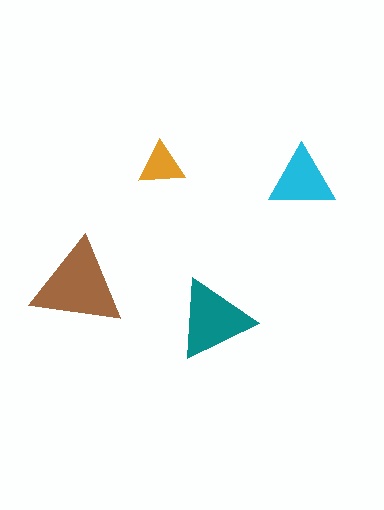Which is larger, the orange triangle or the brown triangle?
The brown one.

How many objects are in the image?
There are 4 objects in the image.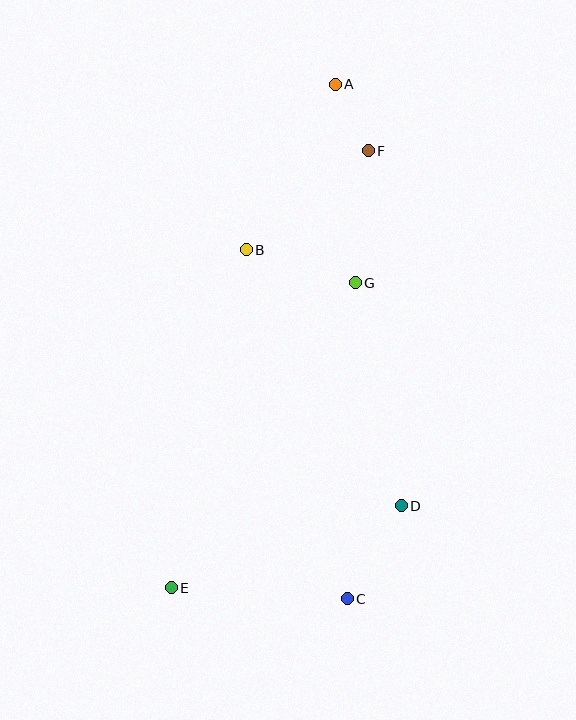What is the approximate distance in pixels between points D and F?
The distance between D and F is approximately 357 pixels.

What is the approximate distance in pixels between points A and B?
The distance between A and B is approximately 188 pixels.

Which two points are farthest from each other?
Points A and E are farthest from each other.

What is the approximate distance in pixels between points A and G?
The distance between A and G is approximately 200 pixels.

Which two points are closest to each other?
Points A and F are closest to each other.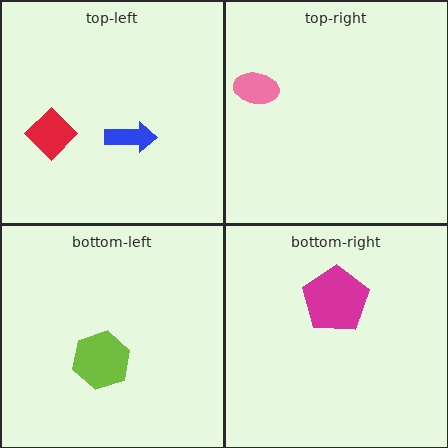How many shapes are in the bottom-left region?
1.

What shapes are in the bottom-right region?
The magenta pentagon.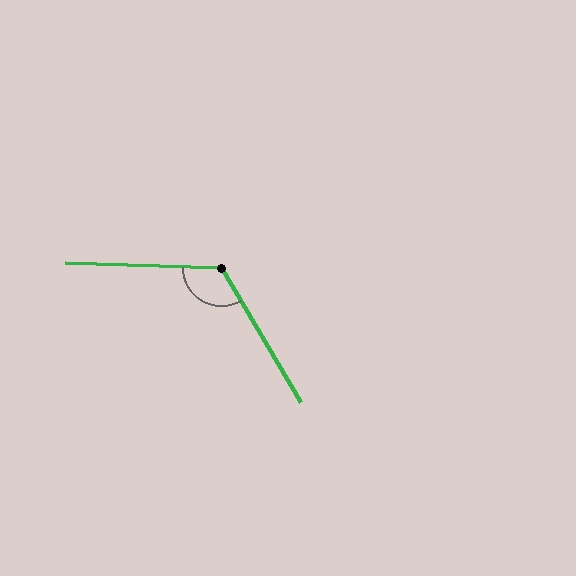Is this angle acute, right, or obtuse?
It is obtuse.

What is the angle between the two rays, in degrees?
Approximately 122 degrees.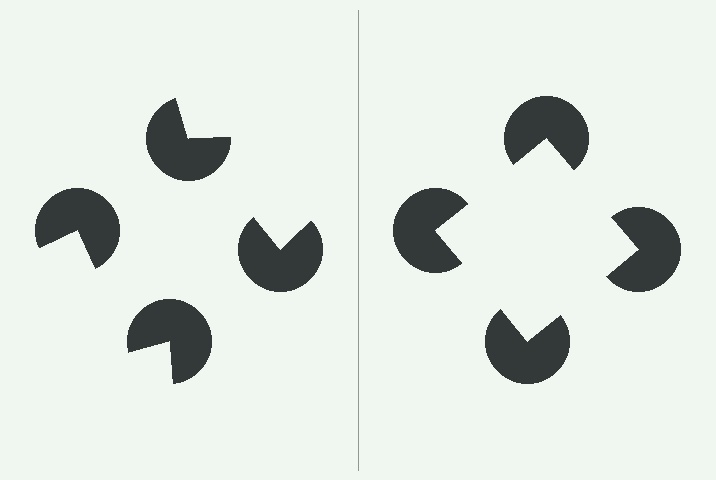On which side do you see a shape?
An illusory square appears on the right side. On the left side the wedge cuts are rotated, so no coherent shape forms.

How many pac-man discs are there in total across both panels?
8 — 4 on each side.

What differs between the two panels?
The pac-man discs are positioned identically on both sides; only the wedge orientations differ. On the right they align to a square; on the left they are misaligned.